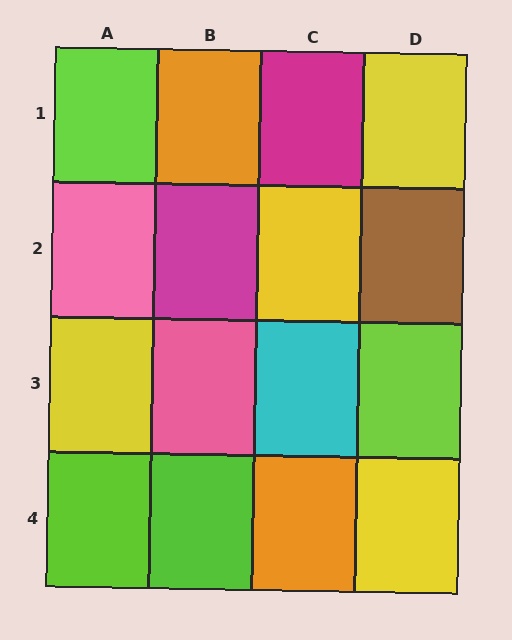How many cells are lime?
4 cells are lime.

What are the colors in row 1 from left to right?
Lime, orange, magenta, yellow.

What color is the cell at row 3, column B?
Pink.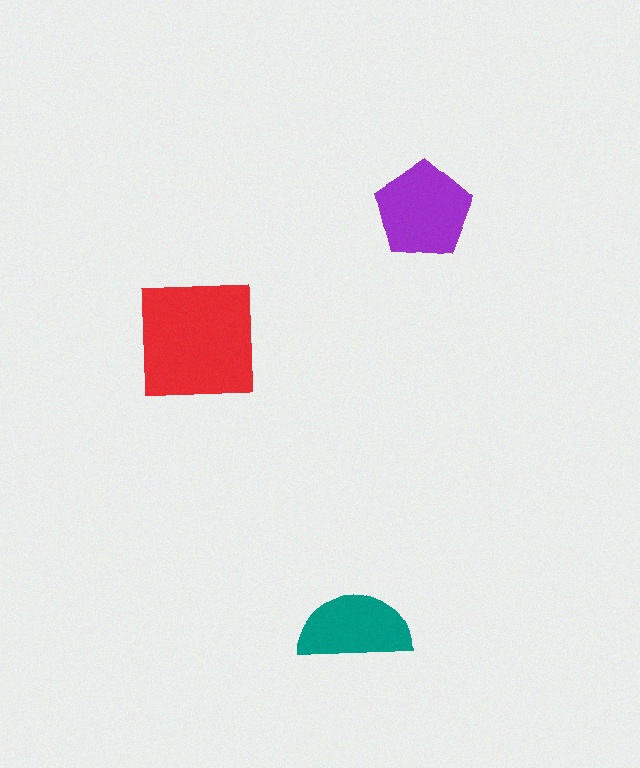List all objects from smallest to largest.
The teal semicircle, the purple pentagon, the red square.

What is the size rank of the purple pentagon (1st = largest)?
2nd.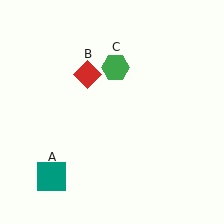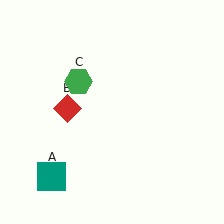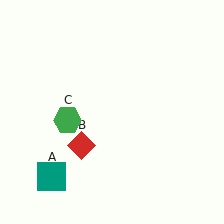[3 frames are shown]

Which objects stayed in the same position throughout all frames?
Teal square (object A) remained stationary.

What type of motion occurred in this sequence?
The red diamond (object B), green hexagon (object C) rotated counterclockwise around the center of the scene.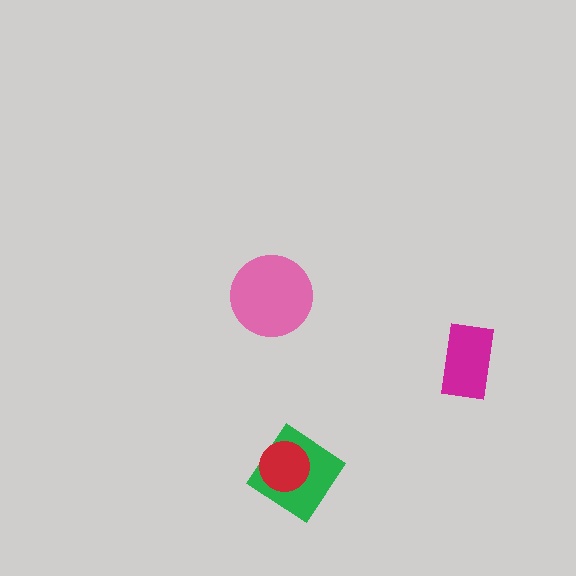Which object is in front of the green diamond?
The red circle is in front of the green diamond.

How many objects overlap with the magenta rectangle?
0 objects overlap with the magenta rectangle.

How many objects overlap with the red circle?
1 object overlaps with the red circle.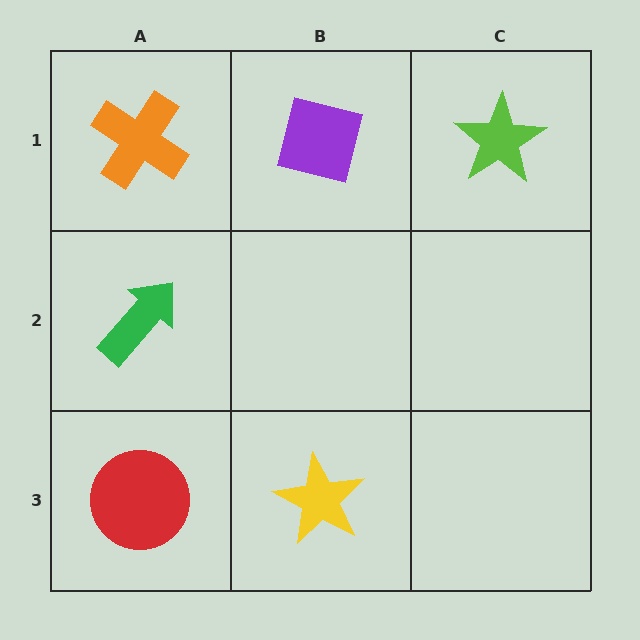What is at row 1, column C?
A lime star.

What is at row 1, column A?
An orange cross.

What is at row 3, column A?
A red circle.